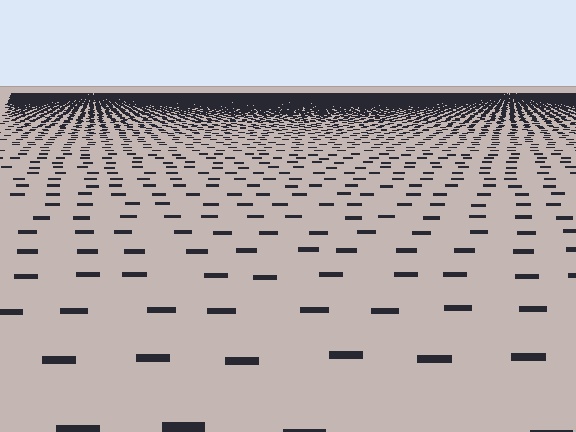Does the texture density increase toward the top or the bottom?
Density increases toward the top.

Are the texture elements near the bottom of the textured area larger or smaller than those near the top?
Larger. Near the bottom, elements are closer to the viewer and appear at a bigger on-screen size.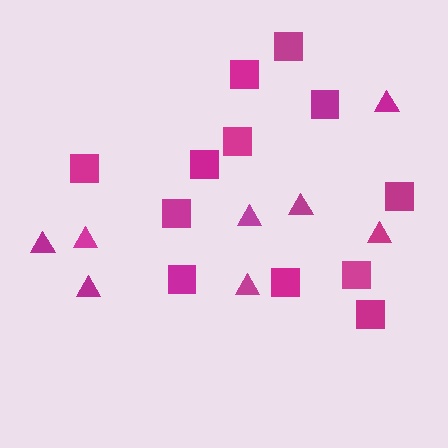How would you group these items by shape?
There are 2 groups: one group of triangles (8) and one group of squares (12).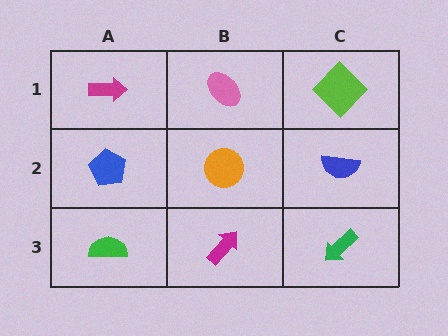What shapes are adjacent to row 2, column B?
A pink ellipse (row 1, column B), a magenta arrow (row 3, column B), a blue pentagon (row 2, column A), a blue semicircle (row 2, column C).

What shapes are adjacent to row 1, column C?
A blue semicircle (row 2, column C), a pink ellipse (row 1, column B).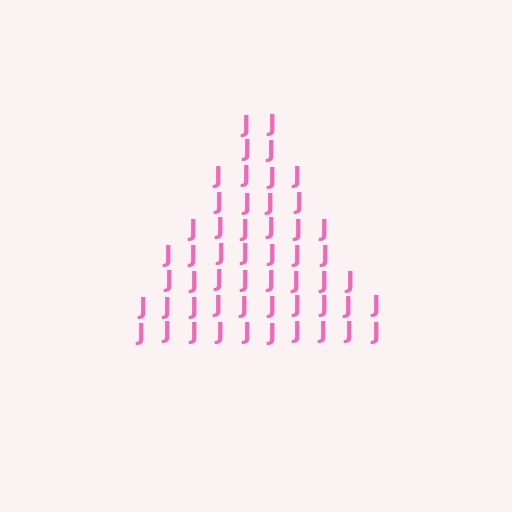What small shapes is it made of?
It is made of small letter J's.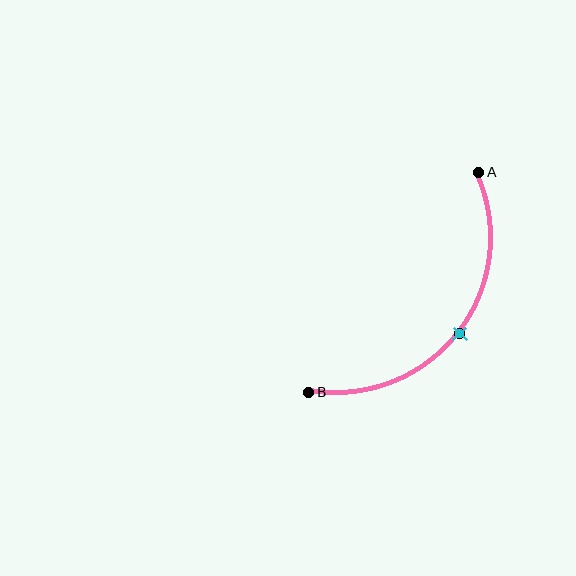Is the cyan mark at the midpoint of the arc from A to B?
Yes. The cyan mark lies on the arc at equal arc-length from both A and B — it is the arc midpoint.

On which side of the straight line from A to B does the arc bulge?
The arc bulges below and to the right of the straight line connecting A and B.